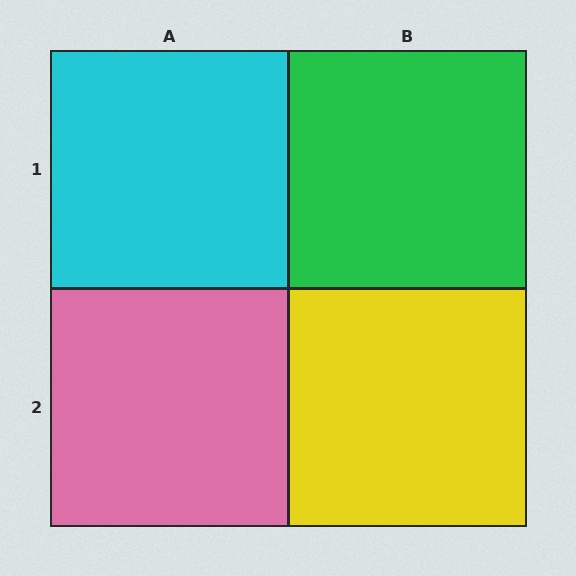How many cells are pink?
1 cell is pink.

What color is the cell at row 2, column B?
Yellow.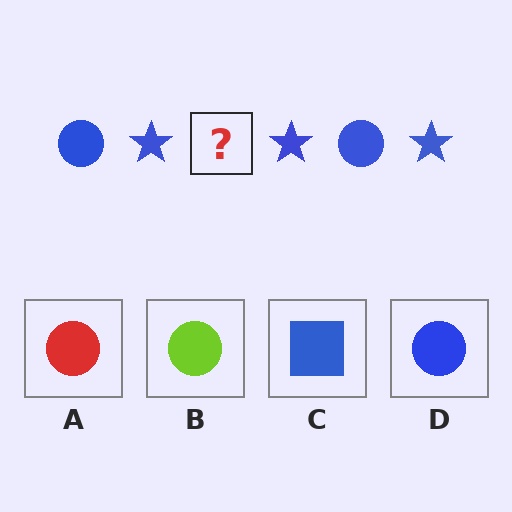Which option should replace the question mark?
Option D.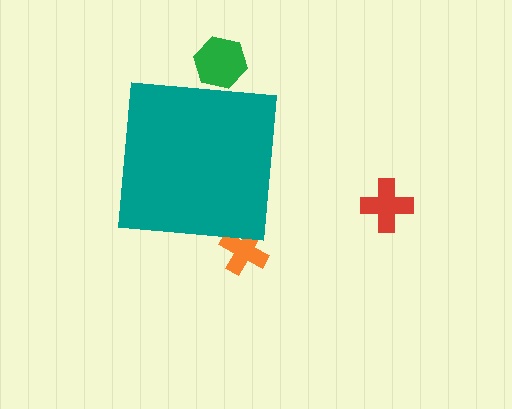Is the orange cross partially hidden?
Yes, the orange cross is partially hidden behind the teal square.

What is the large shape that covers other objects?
A teal square.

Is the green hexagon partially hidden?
Yes, the green hexagon is partially hidden behind the teal square.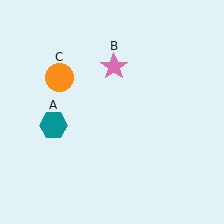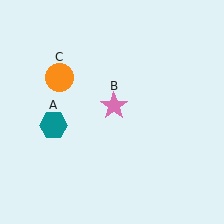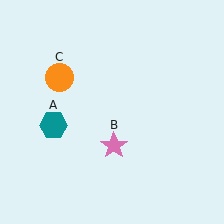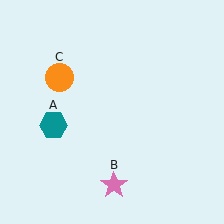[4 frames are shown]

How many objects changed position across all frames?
1 object changed position: pink star (object B).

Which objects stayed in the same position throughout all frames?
Teal hexagon (object A) and orange circle (object C) remained stationary.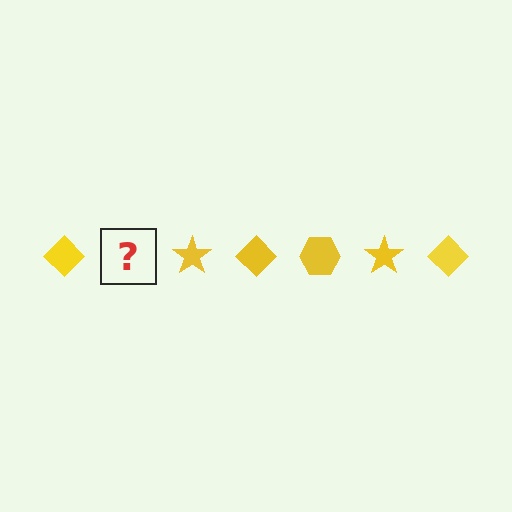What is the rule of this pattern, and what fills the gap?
The rule is that the pattern cycles through diamond, hexagon, star shapes in yellow. The gap should be filled with a yellow hexagon.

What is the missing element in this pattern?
The missing element is a yellow hexagon.